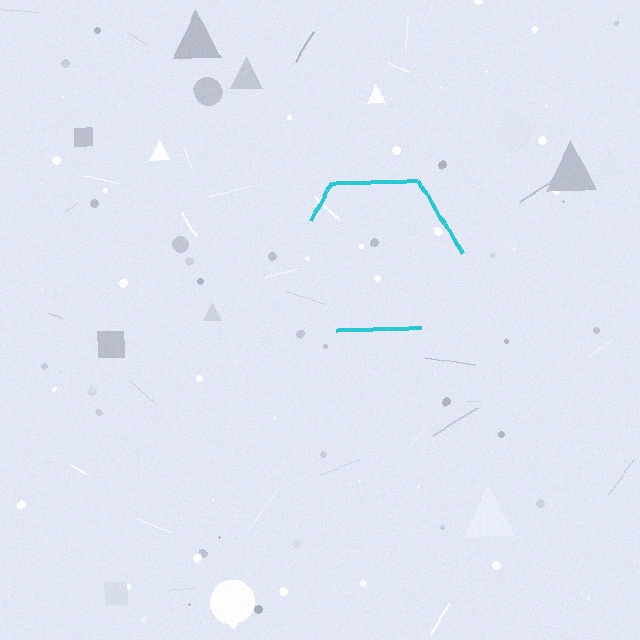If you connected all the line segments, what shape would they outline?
They would outline a hexagon.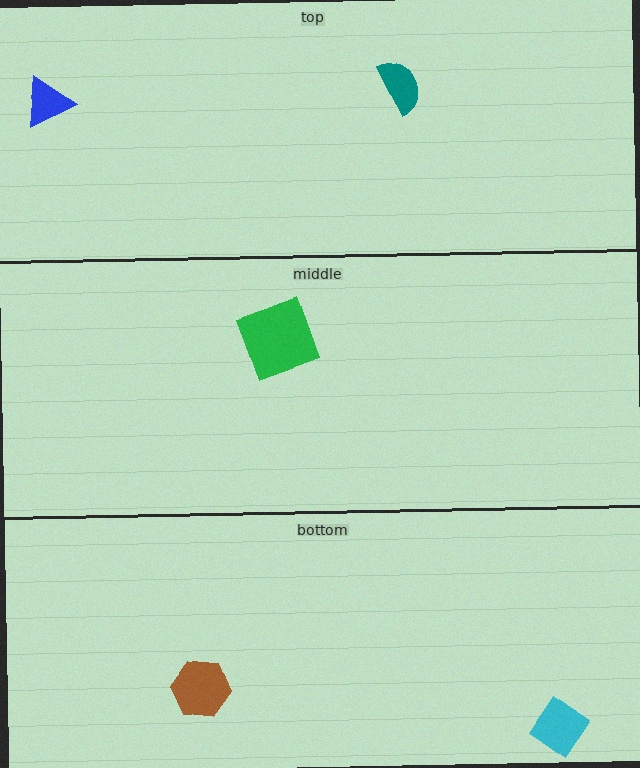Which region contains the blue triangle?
The top region.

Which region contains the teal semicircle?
The top region.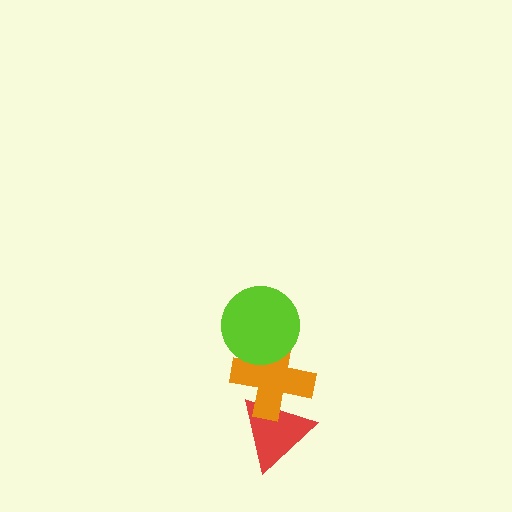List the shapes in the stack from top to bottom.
From top to bottom: the lime circle, the orange cross, the red triangle.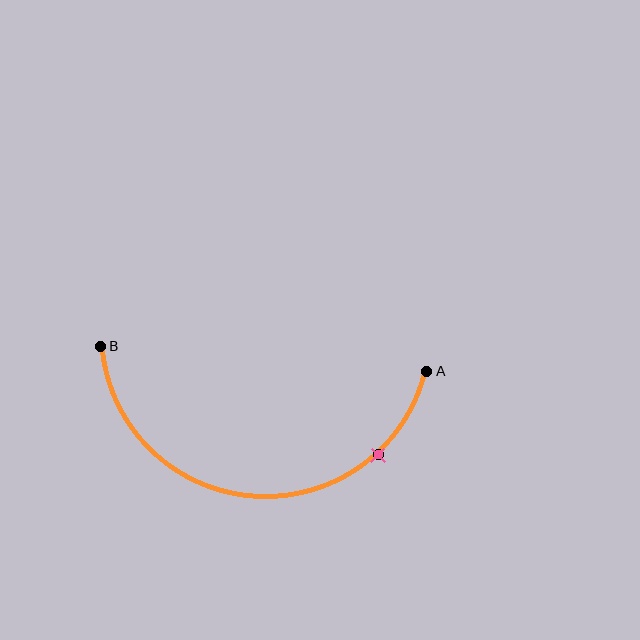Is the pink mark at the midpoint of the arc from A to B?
No. The pink mark lies on the arc but is closer to endpoint A. The arc midpoint would be at the point on the curve equidistant along the arc from both A and B.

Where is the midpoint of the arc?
The arc midpoint is the point on the curve farthest from the straight line joining A and B. It sits below that line.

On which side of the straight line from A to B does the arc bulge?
The arc bulges below the straight line connecting A and B.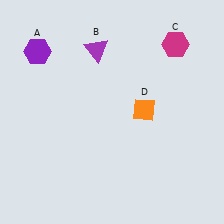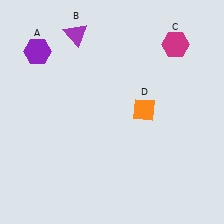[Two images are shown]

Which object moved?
The purple triangle (B) moved left.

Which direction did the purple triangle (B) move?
The purple triangle (B) moved left.